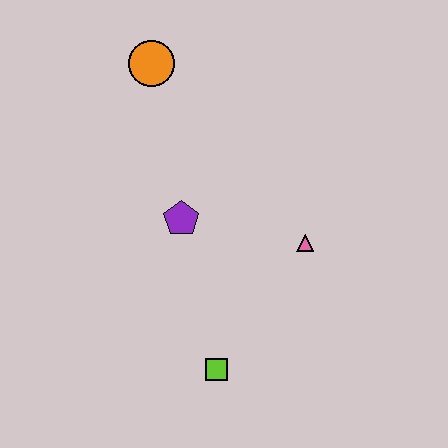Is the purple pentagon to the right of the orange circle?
Yes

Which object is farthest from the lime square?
The orange circle is farthest from the lime square.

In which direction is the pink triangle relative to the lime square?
The pink triangle is above the lime square.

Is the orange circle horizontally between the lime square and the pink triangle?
No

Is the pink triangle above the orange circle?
No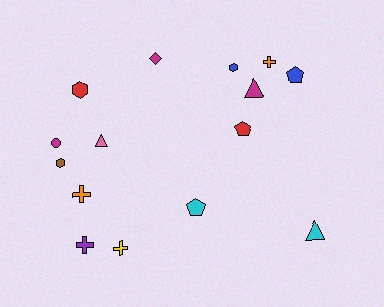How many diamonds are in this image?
There is 1 diamond.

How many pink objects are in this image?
There is 1 pink object.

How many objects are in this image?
There are 15 objects.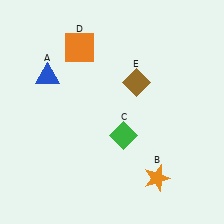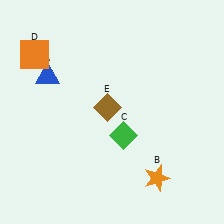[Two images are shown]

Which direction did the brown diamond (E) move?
The brown diamond (E) moved left.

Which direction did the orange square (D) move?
The orange square (D) moved left.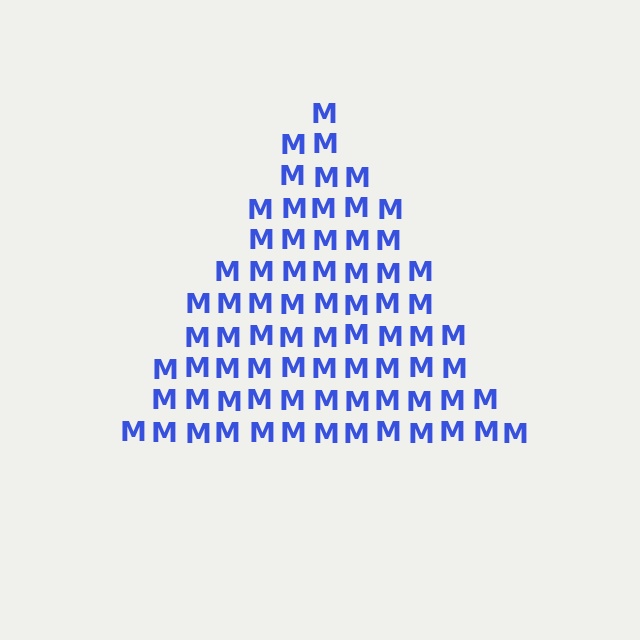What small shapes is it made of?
It is made of small letter M's.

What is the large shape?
The large shape is a triangle.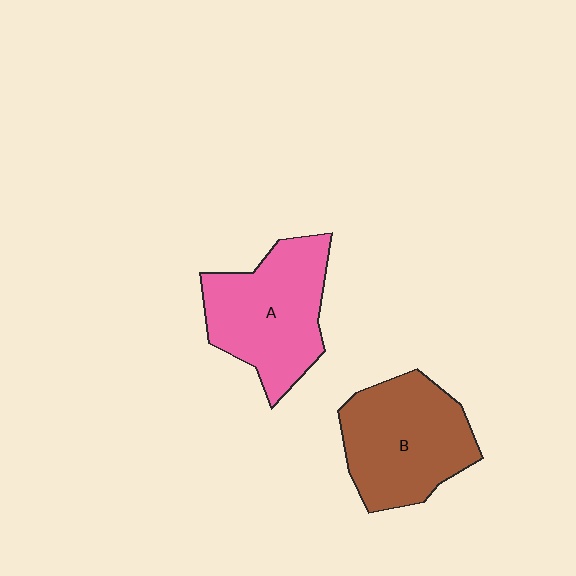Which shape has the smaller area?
Shape A (pink).